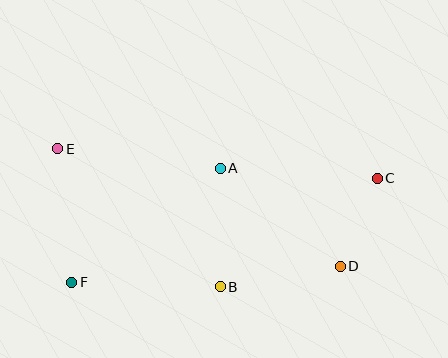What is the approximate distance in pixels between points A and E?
The distance between A and E is approximately 164 pixels.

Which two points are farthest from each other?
Points C and F are farthest from each other.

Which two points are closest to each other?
Points C and D are closest to each other.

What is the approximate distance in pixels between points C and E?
The distance between C and E is approximately 321 pixels.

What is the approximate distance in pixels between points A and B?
The distance between A and B is approximately 118 pixels.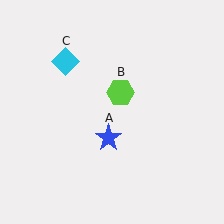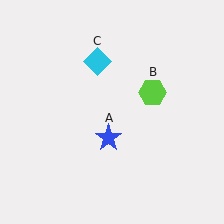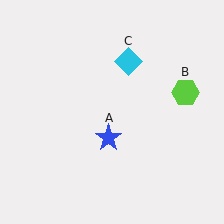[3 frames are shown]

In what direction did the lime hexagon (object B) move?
The lime hexagon (object B) moved right.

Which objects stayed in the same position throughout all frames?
Blue star (object A) remained stationary.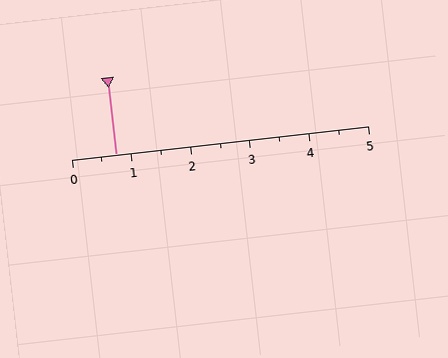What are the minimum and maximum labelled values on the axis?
The axis runs from 0 to 5.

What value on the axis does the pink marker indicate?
The marker indicates approximately 0.8.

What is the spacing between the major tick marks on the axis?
The major ticks are spaced 1 apart.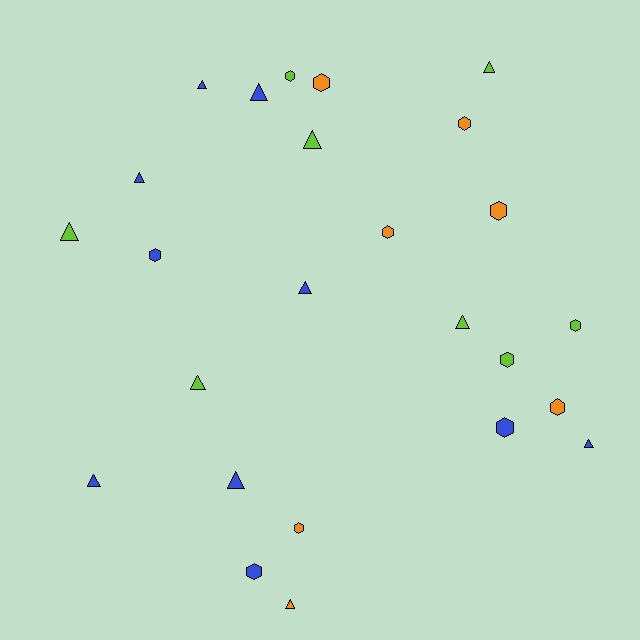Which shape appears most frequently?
Triangle, with 13 objects.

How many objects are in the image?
There are 25 objects.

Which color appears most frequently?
Blue, with 10 objects.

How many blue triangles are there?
There are 7 blue triangles.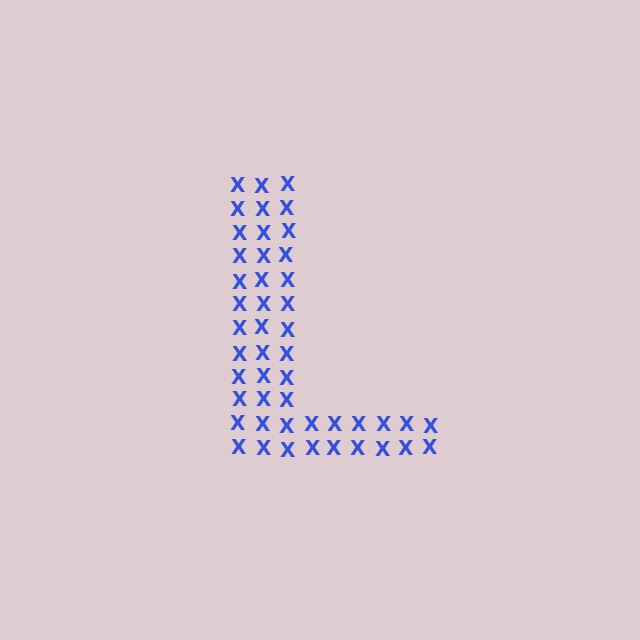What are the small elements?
The small elements are letter X's.